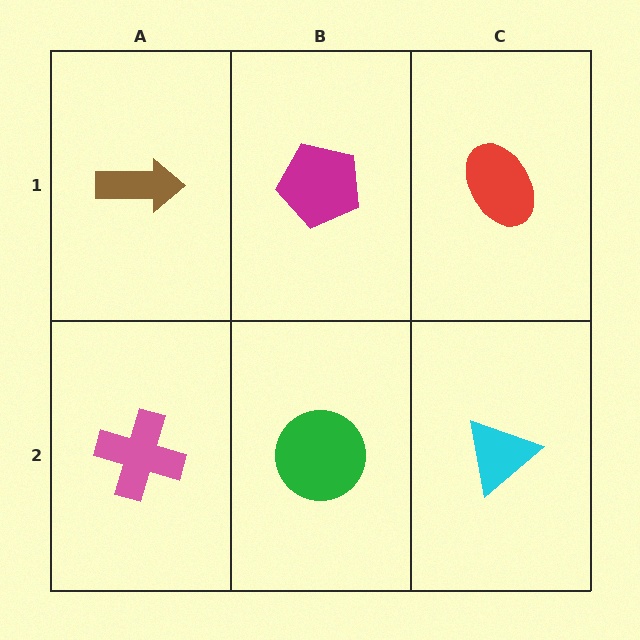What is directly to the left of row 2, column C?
A green circle.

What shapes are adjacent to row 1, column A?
A pink cross (row 2, column A), a magenta pentagon (row 1, column B).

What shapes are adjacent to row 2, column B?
A magenta pentagon (row 1, column B), a pink cross (row 2, column A), a cyan triangle (row 2, column C).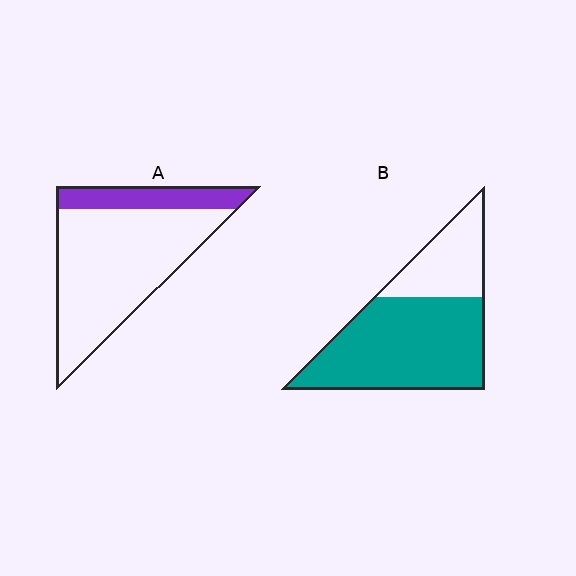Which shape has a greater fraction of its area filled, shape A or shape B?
Shape B.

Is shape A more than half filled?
No.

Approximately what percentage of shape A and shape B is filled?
A is approximately 20% and B is approximately 70%.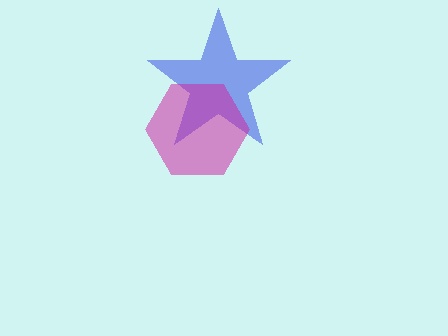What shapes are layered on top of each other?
The layered shapes are: a blue star, a magenta hexagon.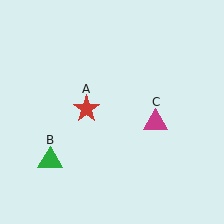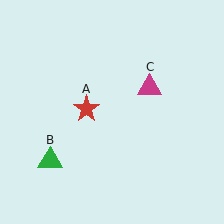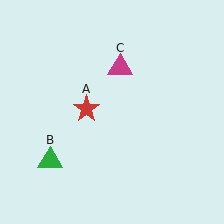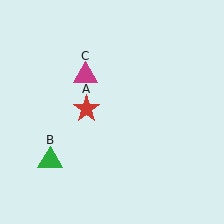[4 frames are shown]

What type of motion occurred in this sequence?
The magenta triangle (object C) rotated counterclockwise around the center of the scene.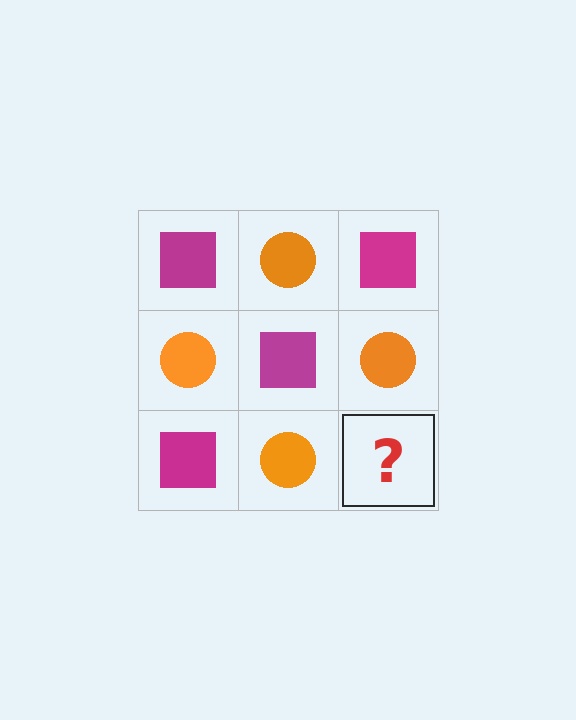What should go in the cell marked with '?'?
The missing cell should contain a magenta square.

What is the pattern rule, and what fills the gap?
The rule is that it alternates magenta square and orange circle in a checkerboard pattern. The gap should be filled with a magenta square.